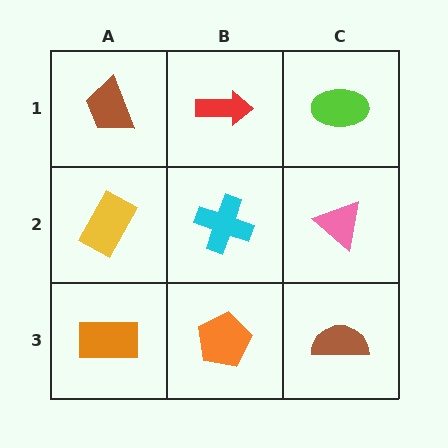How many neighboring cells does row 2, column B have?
4.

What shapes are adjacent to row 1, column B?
A cyan cross (row 2, column B), a brown trapezoid (row 1, column A), a lime ellipse (row 1, column C).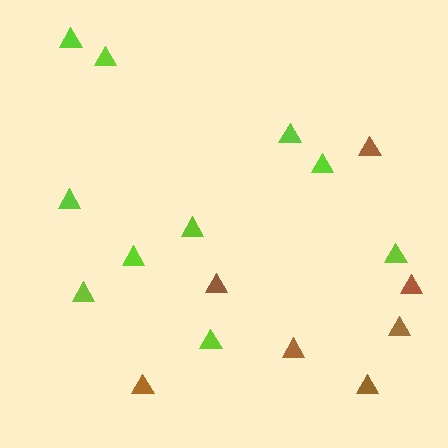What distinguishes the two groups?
There are 2 groups: one group of lime triangles (10) and one group of brown triangles (7).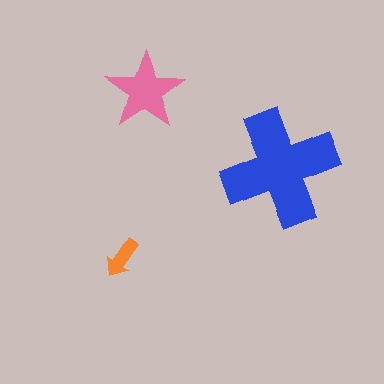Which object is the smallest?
The orange arrow.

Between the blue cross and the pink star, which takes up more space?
The blue cross.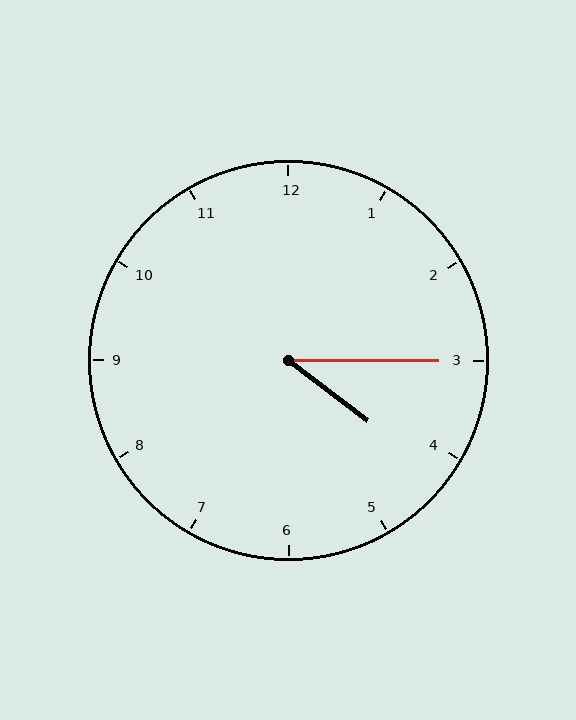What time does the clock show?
4:15.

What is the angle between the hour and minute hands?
Approximately 38 degrees.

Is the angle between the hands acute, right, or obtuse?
It is acute.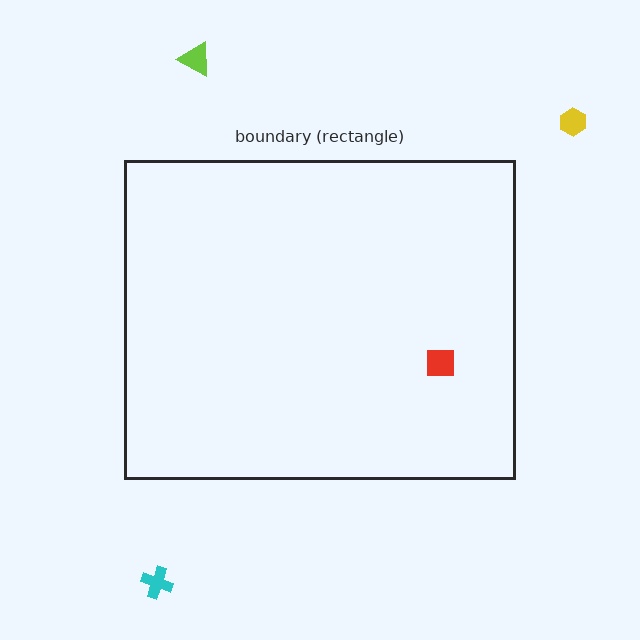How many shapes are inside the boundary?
1 inside, 3 outside.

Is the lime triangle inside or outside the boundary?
Outside.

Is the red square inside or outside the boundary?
Inside.